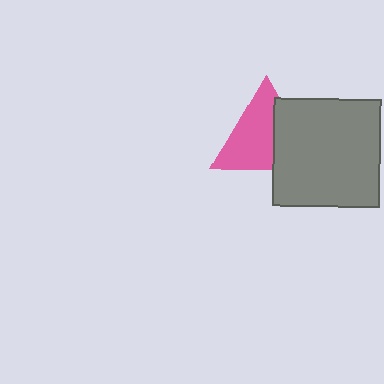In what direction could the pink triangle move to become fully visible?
The pink triangle could move left. That would shift it out from behind the gray square entirely.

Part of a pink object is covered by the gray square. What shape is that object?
It is a triangle.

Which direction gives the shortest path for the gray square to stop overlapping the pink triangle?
Moving right gives the shortest separation.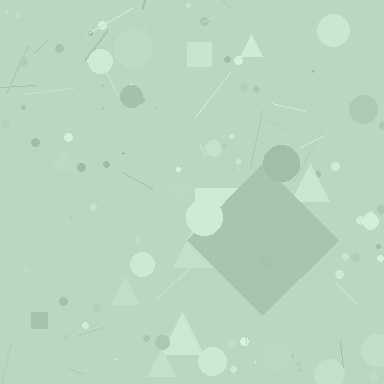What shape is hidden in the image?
A diamond is hidden in the image.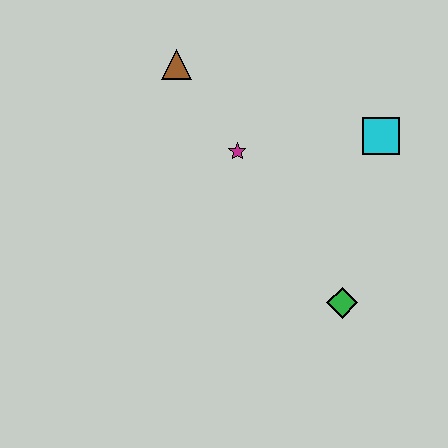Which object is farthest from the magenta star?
The green diamond is farthest from the magenta star.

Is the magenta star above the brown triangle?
No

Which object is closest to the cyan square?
The magenta star is closest to the cyan square.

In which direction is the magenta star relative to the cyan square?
The magenta star is to the left of the cyan square.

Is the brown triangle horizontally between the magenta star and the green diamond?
No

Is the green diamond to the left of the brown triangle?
No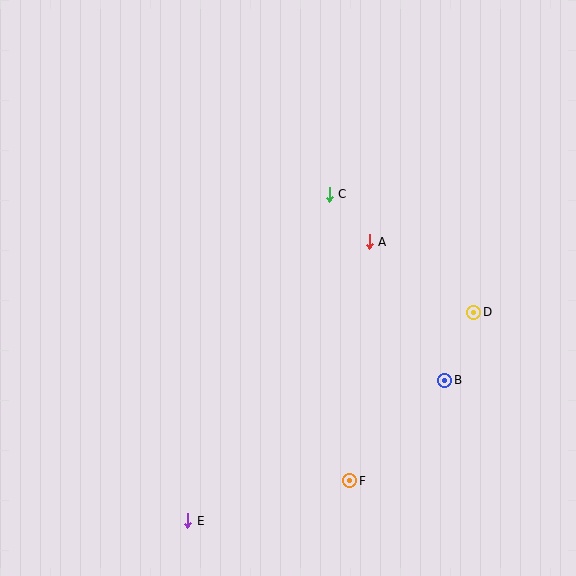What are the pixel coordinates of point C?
Point C is at (329, 194).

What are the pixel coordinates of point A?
Point A is at (369, 242).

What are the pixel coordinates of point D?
Point D is at (474, 312).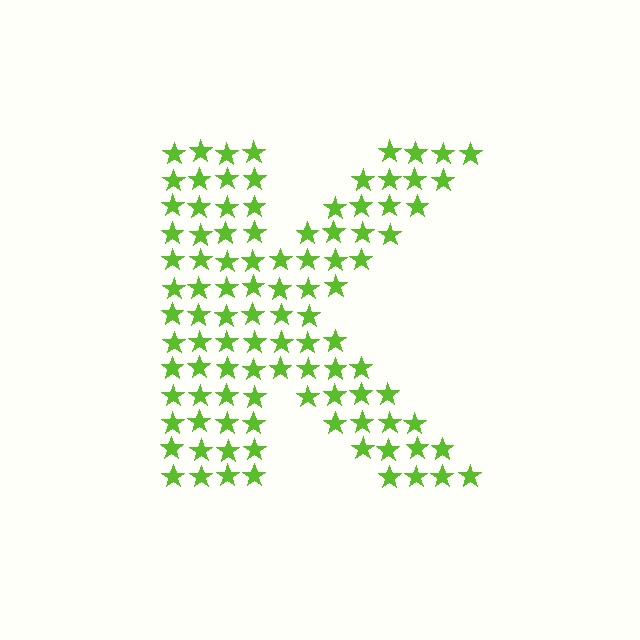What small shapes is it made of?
It is made of small stars.